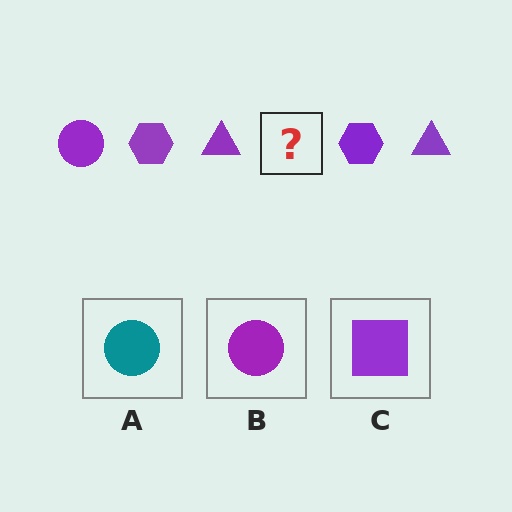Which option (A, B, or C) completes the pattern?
B.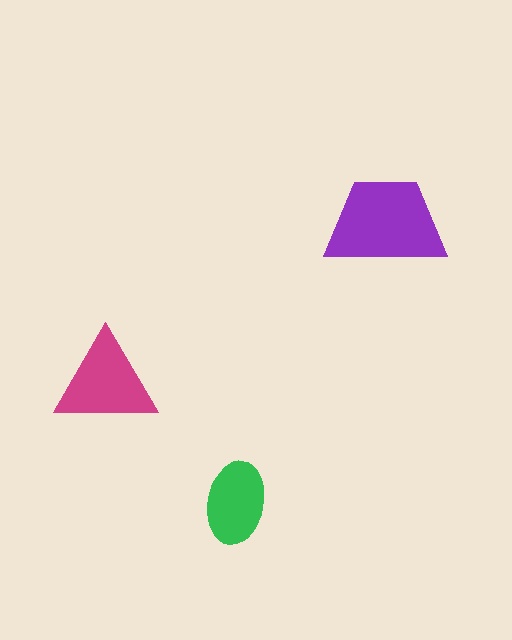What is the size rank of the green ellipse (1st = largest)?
3rd.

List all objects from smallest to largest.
The green ellipse, the magenta triangle, the purple trapezoid.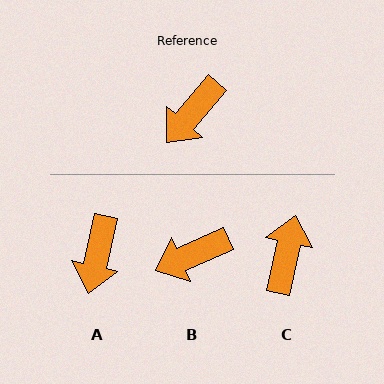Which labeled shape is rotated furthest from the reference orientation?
C, about 152 degrees away.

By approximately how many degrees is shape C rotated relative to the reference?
Approximately 152 degrees clockwise.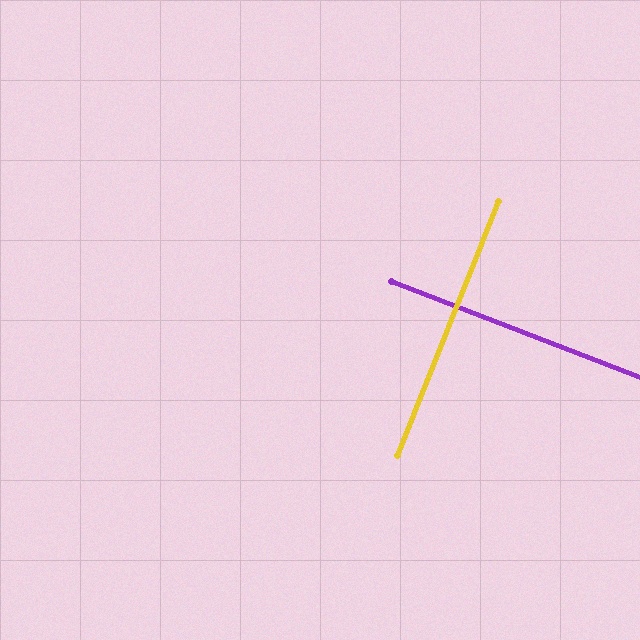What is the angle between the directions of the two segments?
Approximately 89 degrees.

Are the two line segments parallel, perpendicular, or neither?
Perpendicular — they meet at approximately 89°.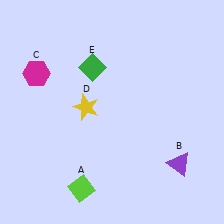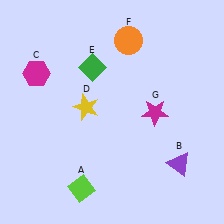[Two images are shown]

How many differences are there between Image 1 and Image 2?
There are 2 differences between the two images.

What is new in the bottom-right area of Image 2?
A magenta star (G) was added in the bottom-right area of Image 2.